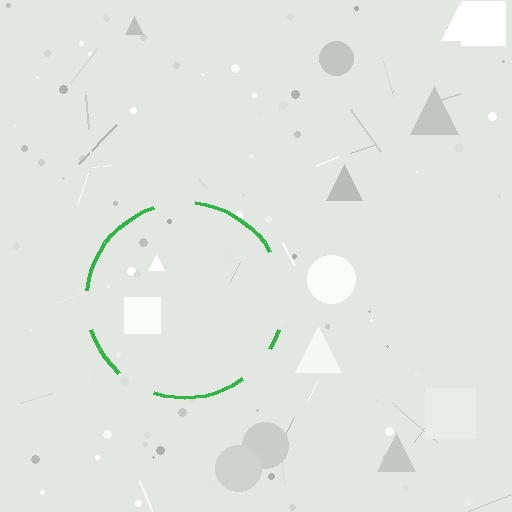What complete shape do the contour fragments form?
The contour fragments form a circle.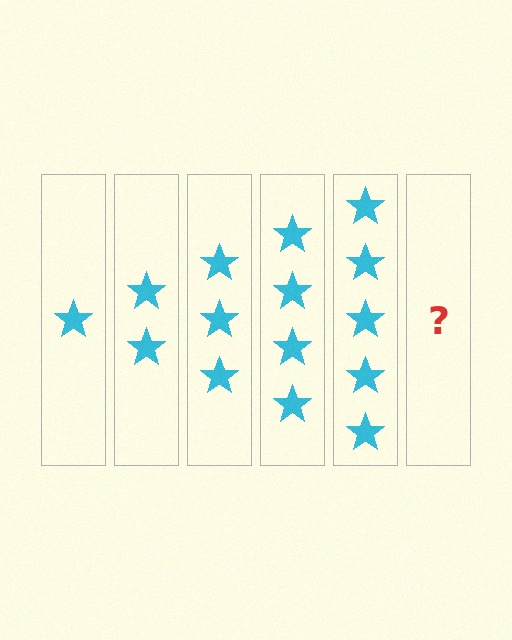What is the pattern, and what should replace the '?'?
The pattern is that each step adds one more star. The '?' should be 6 stars.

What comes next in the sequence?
The next element should be 6 stars.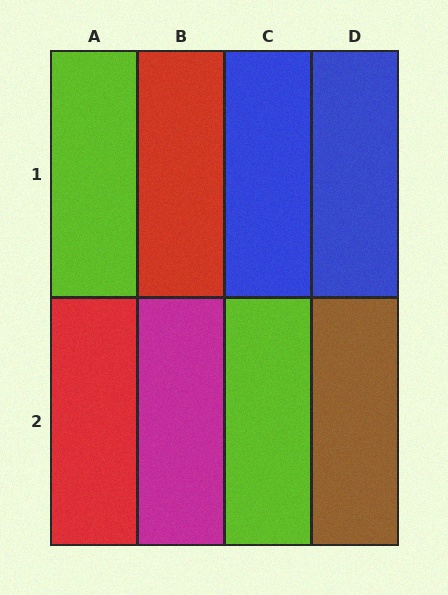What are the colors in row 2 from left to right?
Red, magenta, lime, brown.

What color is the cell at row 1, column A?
Lime.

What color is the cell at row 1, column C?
Blue.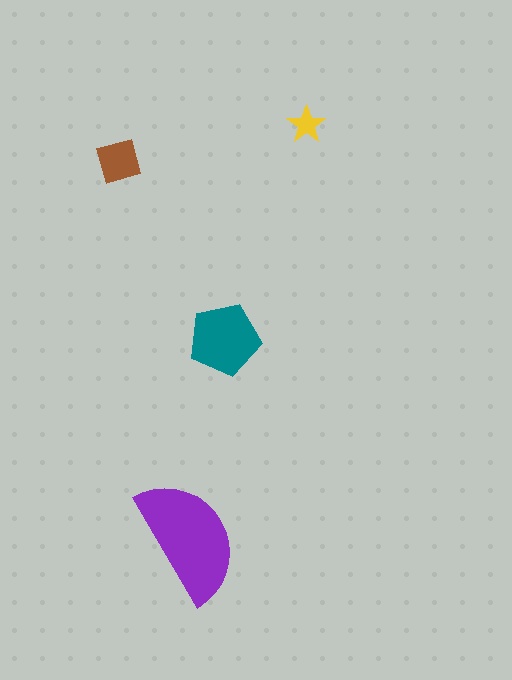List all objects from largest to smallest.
The purple semicircle, the teal pentagon, the brown square, the yellow star.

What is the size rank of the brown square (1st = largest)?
3rd.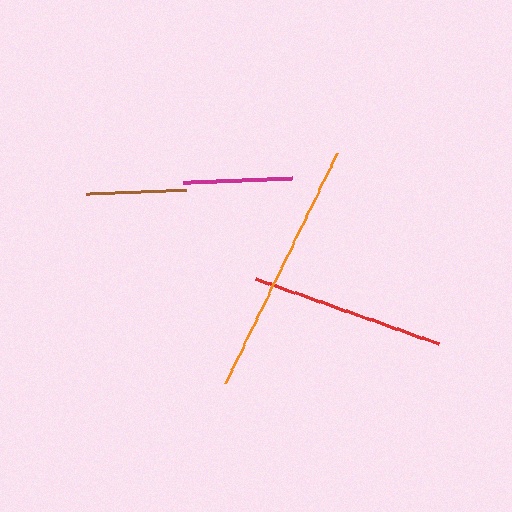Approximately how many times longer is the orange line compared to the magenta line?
The orange line is approximately 2.3 times the length of the magenta line.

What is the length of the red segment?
The red segment is approximately 194 pixels long.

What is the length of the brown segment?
The brown segment is approximately 100 pixels long.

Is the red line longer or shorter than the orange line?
The orange line is longer than the red line.